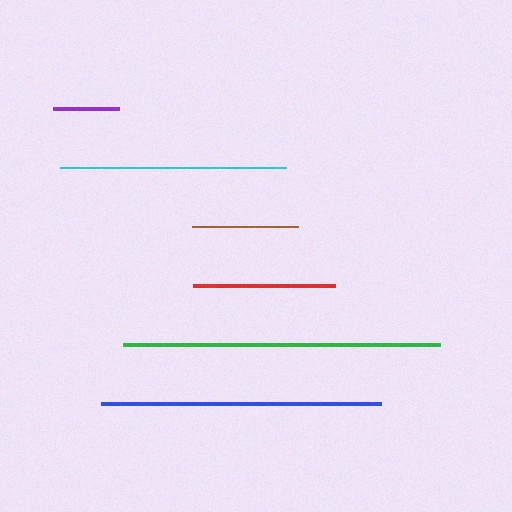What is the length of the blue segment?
The blue segment is approximately 280 pixels long.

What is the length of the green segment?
The green segment is approximately 317 pixels long.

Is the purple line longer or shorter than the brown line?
The brown line is longer than the purple line.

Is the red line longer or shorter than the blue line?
The blue line is longer than the red line.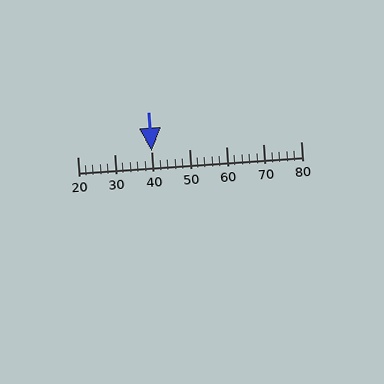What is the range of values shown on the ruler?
The ruler shows values from 20 to 80.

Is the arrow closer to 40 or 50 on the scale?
The arrow is closer to 40.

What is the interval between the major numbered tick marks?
The major tick marks are spaced 10 units apart.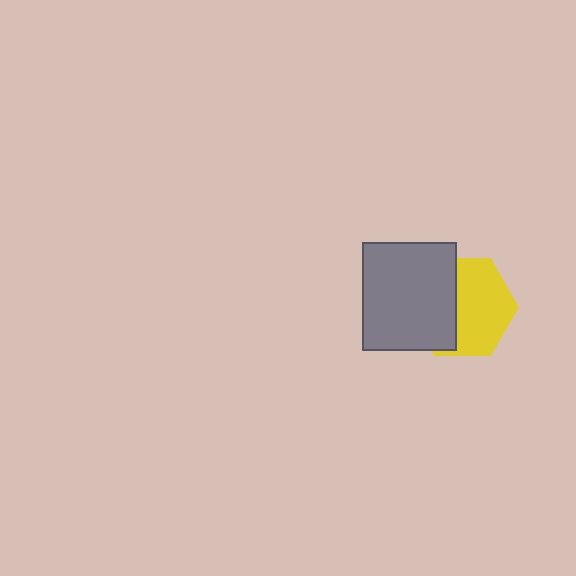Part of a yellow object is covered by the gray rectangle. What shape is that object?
It is a hexagon.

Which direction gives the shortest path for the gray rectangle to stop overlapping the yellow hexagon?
Moving left gives the shortest separation.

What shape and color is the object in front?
The object in front is a gray rectangle.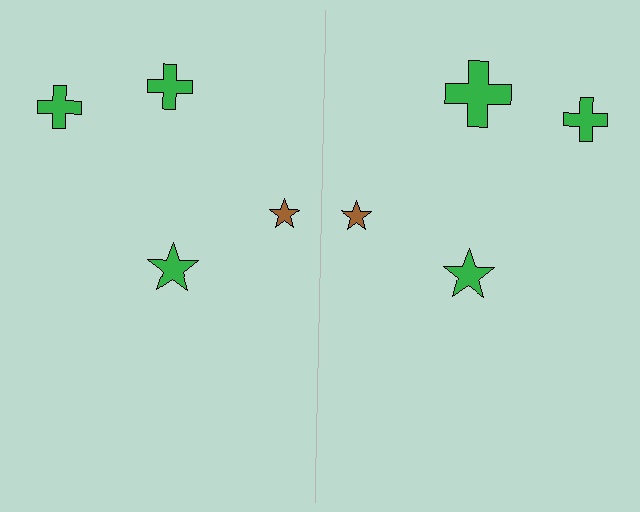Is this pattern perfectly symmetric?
No, the pattern is not perfectly symmetric. The green cross on the right side has a different size than its mirror counterpart.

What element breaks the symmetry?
The green cross on the right side has a different size than its mirror counterpart.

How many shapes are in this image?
There are 8 shapes in this image.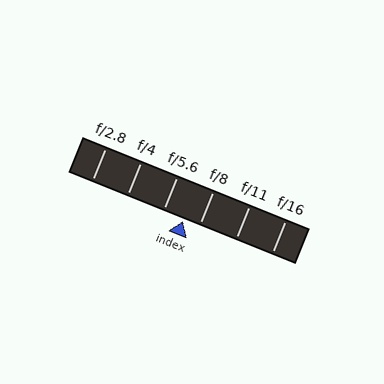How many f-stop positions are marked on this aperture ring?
There are 6 f-stop positions marked.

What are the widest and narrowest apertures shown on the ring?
The widest aperture shown is f/2.8 and the narrowest is f/16.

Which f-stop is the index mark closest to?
The index mark is closest to f/8.